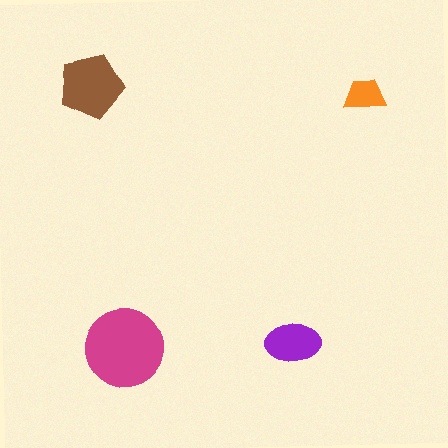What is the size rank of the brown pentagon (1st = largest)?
2nd.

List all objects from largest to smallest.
The magenta circle, the brown pentagon, the purple ellipse, the orange trapezoid.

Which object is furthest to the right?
The orange trapezoid is rightmost.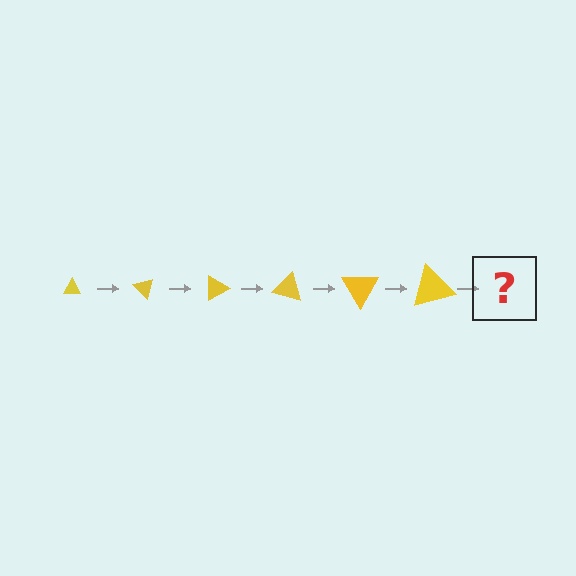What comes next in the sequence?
The next element should be a triangle, larger than the previous one and rotated 270 degrees from the start.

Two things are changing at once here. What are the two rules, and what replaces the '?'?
The two rules are that the triangle grows larger each step and it rotates 45 degrees each step. The '?' should be a triangle, larger than the previous one and rotated 270 degrees from the start.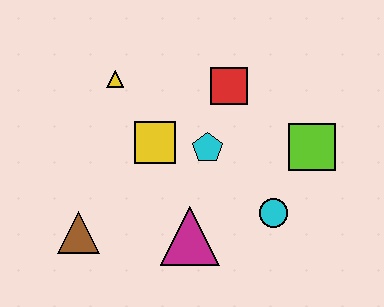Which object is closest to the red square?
The cyan pentagon is closest to the red square.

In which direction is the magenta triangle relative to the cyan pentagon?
The magenta triangle is below the cyan pentagon.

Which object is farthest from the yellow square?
The lime square is farthest from the yellow square.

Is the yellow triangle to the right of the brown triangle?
Yes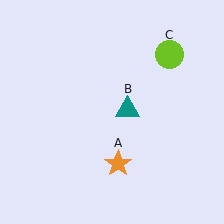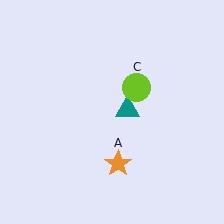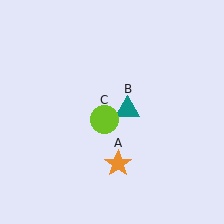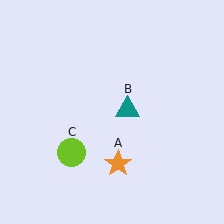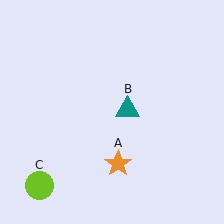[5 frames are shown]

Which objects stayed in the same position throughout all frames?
Orange star (object A) and teal triangle (object B) remained stationary.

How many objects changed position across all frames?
1 object changed position: lime circle (object C).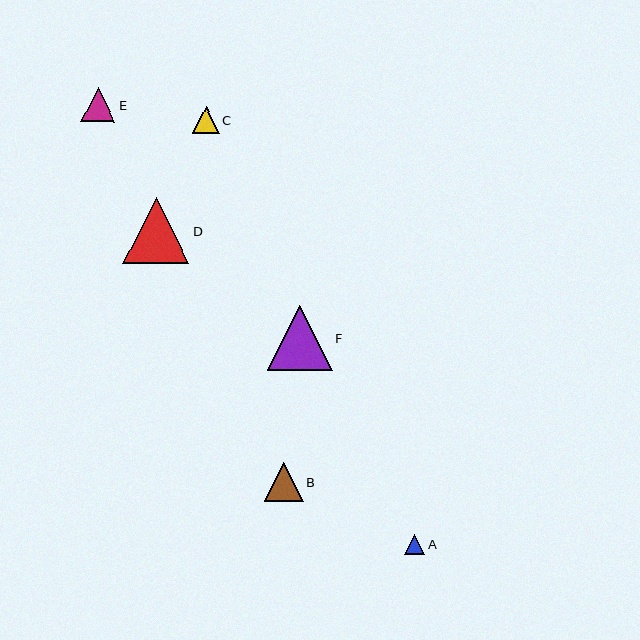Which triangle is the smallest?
Triangle A is the smallest with a size of approximately 20 pixels.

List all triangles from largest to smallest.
From largest to smallest: D, F, B, E, C, A.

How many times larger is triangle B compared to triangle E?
Triangle B is approximately 1.1 times the size of triangle E.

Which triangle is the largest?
Triangle D is the largest with a size of approximately 66 pixels.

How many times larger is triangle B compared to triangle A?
Triangle B is approximately 1.9 times the size of triangle A.